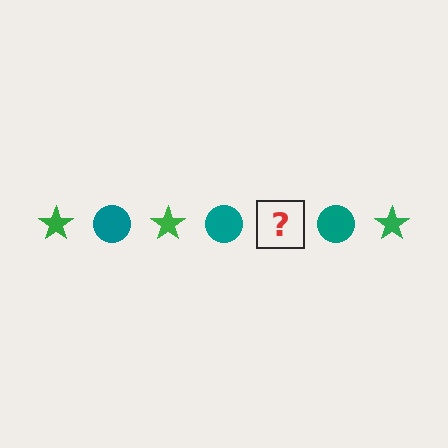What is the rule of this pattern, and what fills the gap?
The rule is that the pattern alternates between green star and teal circle. The gap should be filled with a green star.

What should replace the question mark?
The question mark should be replaced with a green star.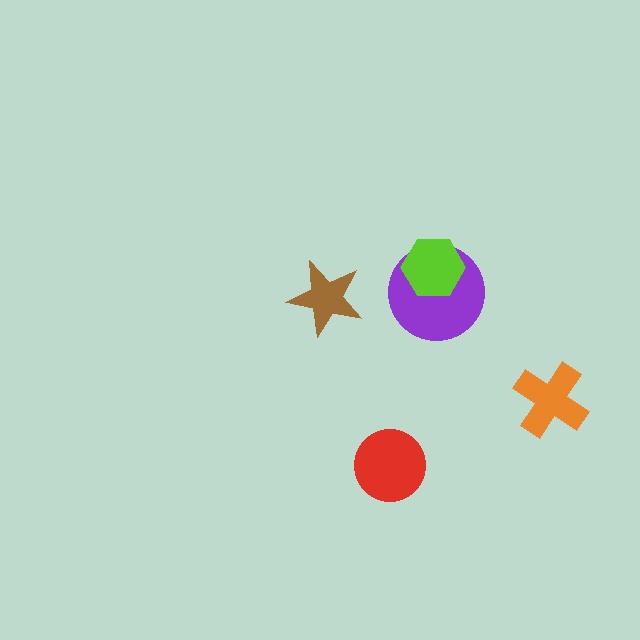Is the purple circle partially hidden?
Yes, it is partially covered by another shape.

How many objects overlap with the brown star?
0 objects overlap with the brown star.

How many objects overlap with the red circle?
0 objects overlap with the red circle.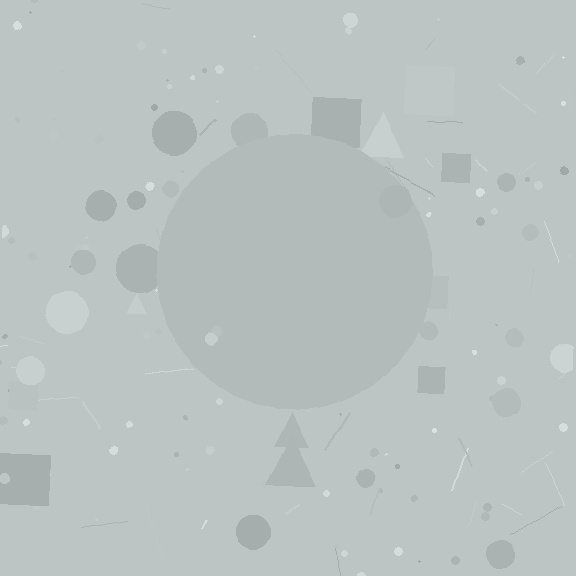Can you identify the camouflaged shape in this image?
The camouflaged shape is a circle.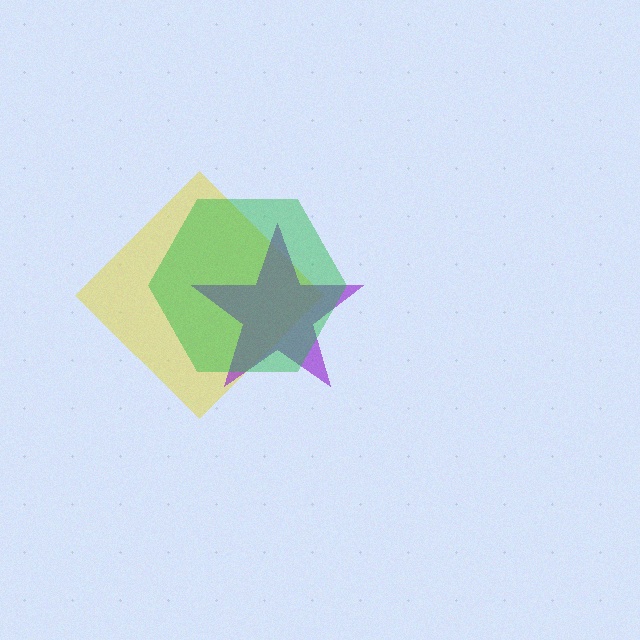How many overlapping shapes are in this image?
There are 3 overlapping shapes in the image.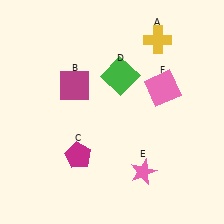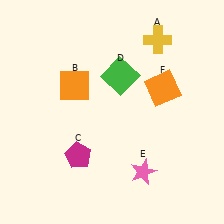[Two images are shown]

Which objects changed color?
B changed from magenta to orange. F changed from pink to orange.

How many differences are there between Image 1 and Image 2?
There are 2 differences between the two images.